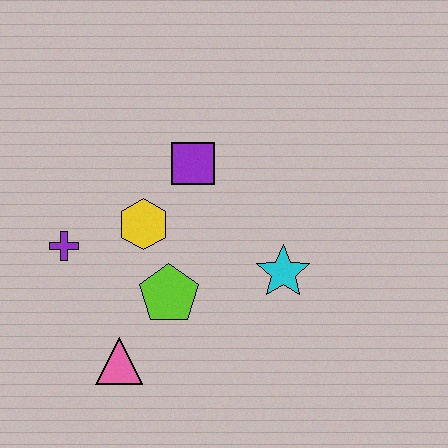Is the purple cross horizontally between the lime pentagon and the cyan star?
No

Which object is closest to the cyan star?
The lime pentagon is closest to the cyan star.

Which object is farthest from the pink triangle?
The purple square is farthest from the pink triangle.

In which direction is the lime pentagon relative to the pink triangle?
The lime pentagon is above the pink triangle.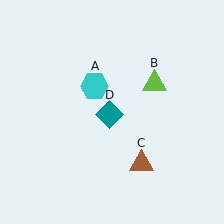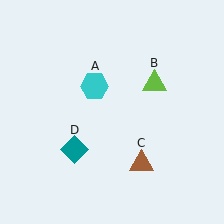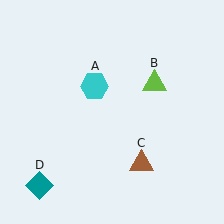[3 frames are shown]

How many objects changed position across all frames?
1 object changed position: teal diamond (object D).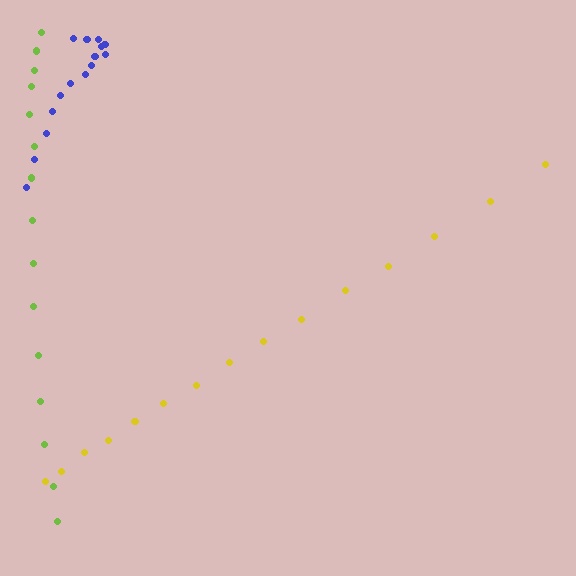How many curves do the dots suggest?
There are 3 distinct paths.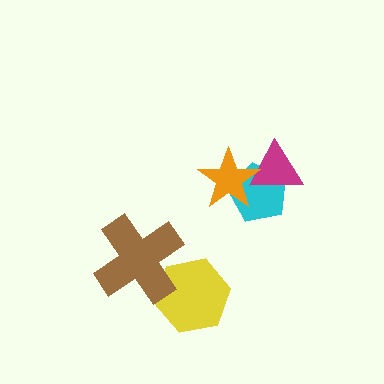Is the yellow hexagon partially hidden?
Yes, it is partially covered by another shape.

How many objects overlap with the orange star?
2 objects overlap with the orange star.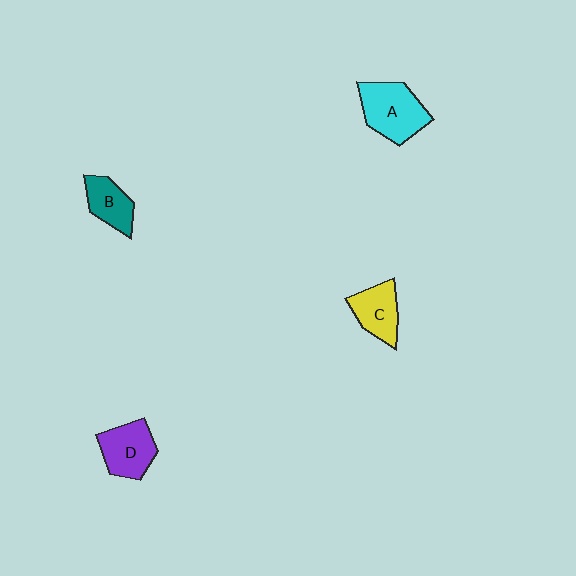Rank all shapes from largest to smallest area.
From largest to smallest: A (cyan), D (purple), C (yellow), B (teal).